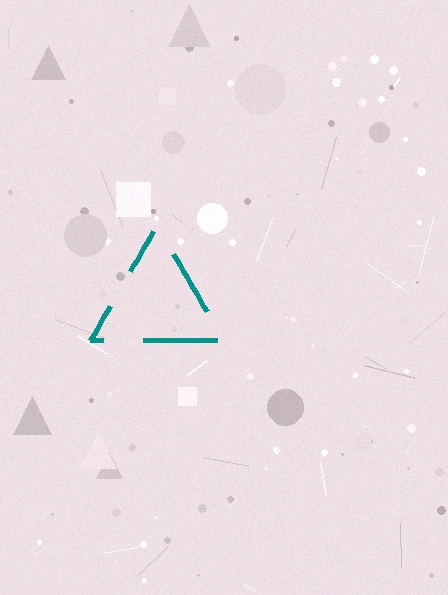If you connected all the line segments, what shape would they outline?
They would outline a triangle.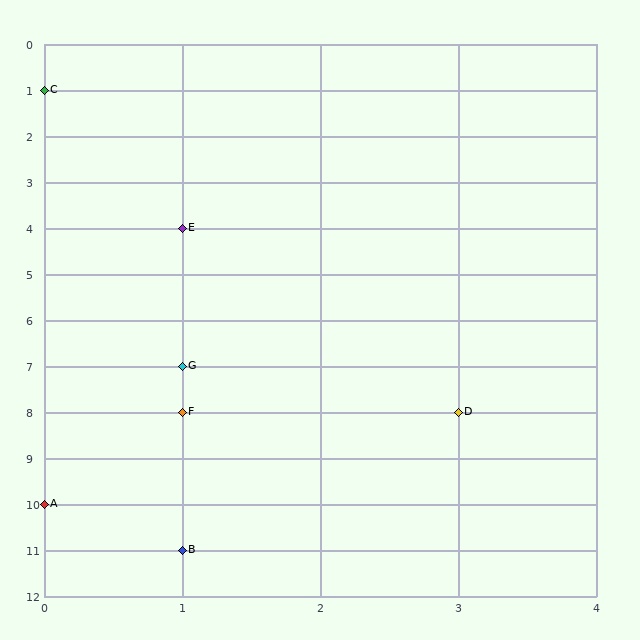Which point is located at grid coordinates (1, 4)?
Point E is at (1, 4).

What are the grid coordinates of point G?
Point G is at grid coordinates (1, 7).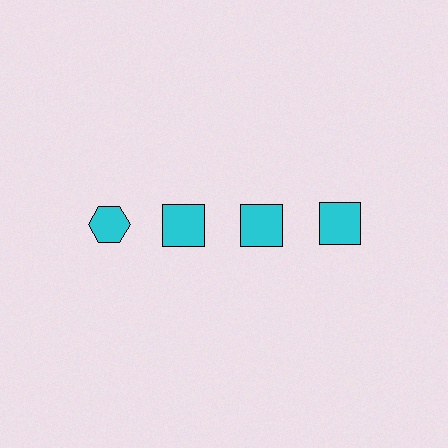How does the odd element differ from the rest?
It has a different shape: hexagon instead of square.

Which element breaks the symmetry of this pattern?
The cyan hexagon in the top row, leftmost column breaks the symmetry. All other shapes are cyan squares.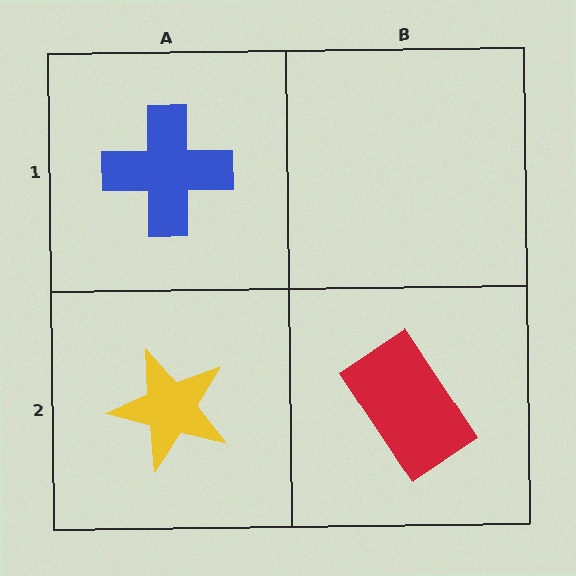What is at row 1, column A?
A blue cross.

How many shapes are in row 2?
2 shapes.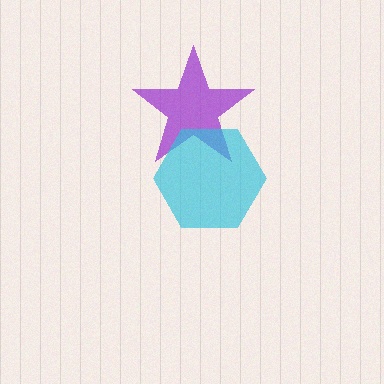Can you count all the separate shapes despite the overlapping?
Yes, there are 2 separate shapes.